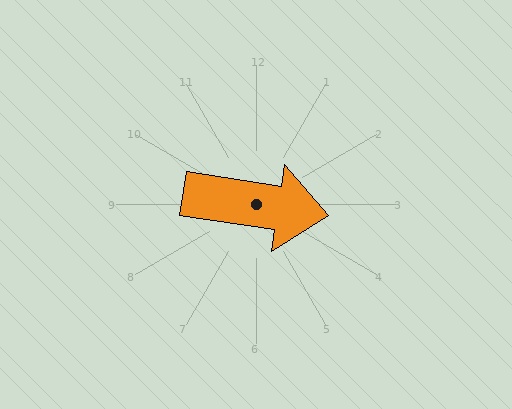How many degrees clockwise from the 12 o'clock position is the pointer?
Approximately 99 degrees.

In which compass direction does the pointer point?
East.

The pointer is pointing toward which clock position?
Roughly 3 o'clock.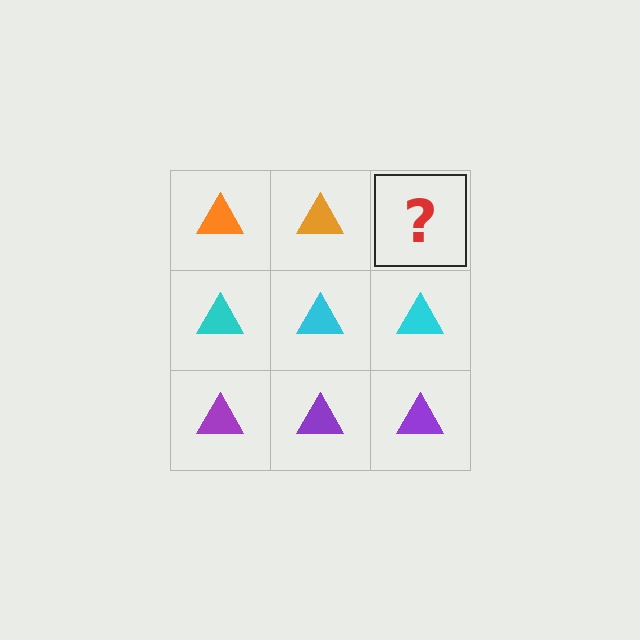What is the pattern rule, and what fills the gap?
The rule is that each row has a consistent color. The gap should be filled with an orange triangle.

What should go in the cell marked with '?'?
The missing cell should contain an orange triangle.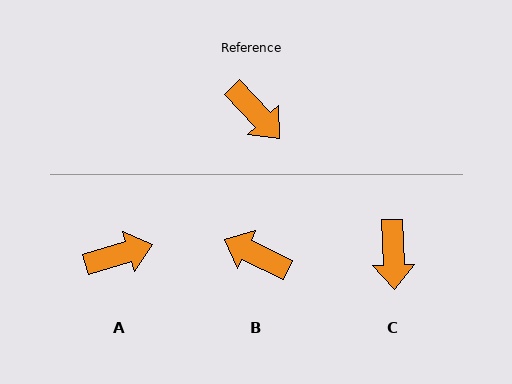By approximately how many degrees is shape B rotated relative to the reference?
Approximately 159 degrees clockwise.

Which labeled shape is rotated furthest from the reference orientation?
B, about 159 degrees away.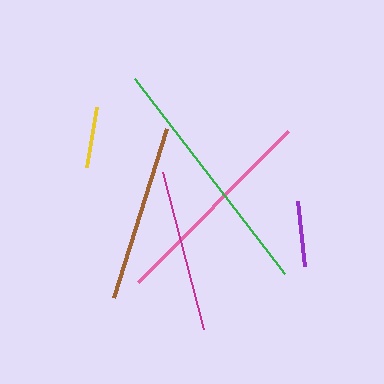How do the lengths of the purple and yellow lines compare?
The purple and yellow lines are approximately the same length.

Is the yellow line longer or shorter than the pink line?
The pink line is longer than the yellow line.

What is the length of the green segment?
The green segment is approximately 246 pixels long.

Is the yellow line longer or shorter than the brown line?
The brown line is longer than the yellow line.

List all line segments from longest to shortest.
From longest to shortest: green, pink, brown, magenta, purple, yellow.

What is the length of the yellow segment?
The yellow segment is approximately 61 pixels long.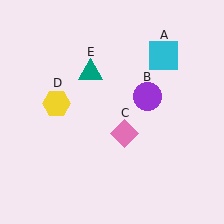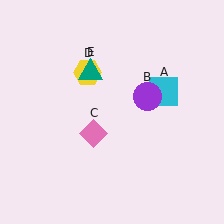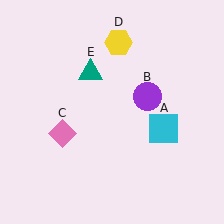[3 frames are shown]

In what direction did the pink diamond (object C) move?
The pink diamond (object C) moved left.